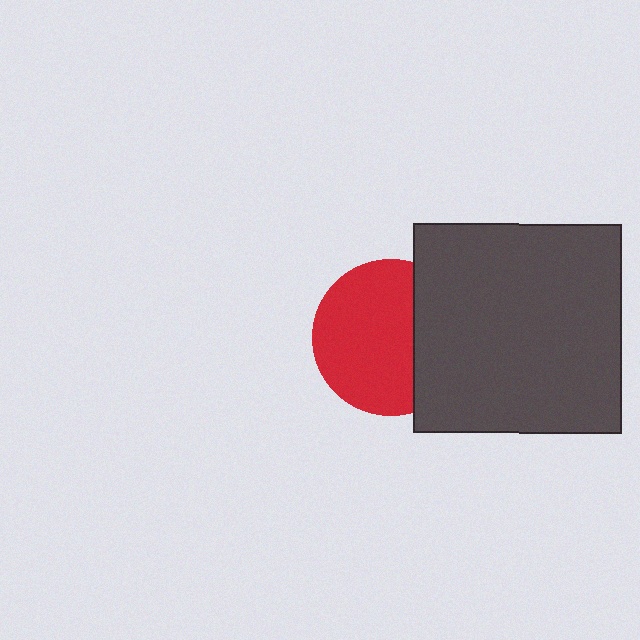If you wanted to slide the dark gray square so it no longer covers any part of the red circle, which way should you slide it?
Slide it right — that is the most direct way to separate the two shapes.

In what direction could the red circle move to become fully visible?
The red circle could move left. That would shift it out from behind the dark gray square entirely.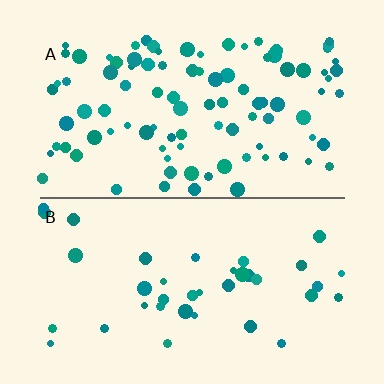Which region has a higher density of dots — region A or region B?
A (the top).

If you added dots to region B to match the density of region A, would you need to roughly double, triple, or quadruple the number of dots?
Approximately triple.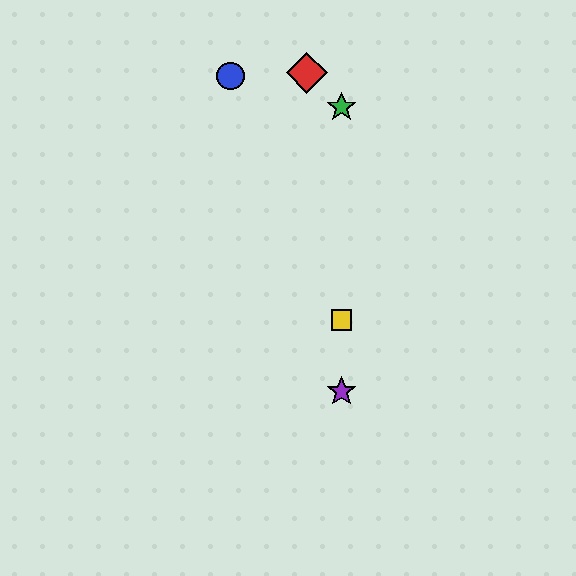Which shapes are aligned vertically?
The green star, the yellow square, the purple star are aligned vertically.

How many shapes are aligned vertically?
3 shapes (the green star, the yellow square, the purple star) are aligned vertically.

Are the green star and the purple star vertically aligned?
Yes, both are at x≈341.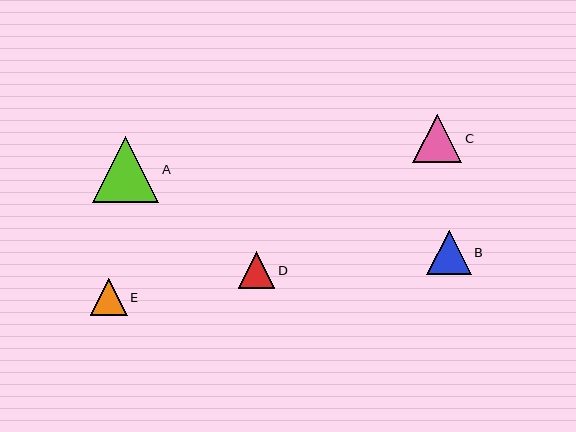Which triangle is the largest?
Triangle A is the largest with a size of approximately 66 pixels.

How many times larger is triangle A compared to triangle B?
Triangle A is approximately 1.5 times the size of triangle B.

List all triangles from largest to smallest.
From largest to smallest: A, C, B, D, E.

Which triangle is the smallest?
Triangle E is the smallest with a size of approximately 37 pixels.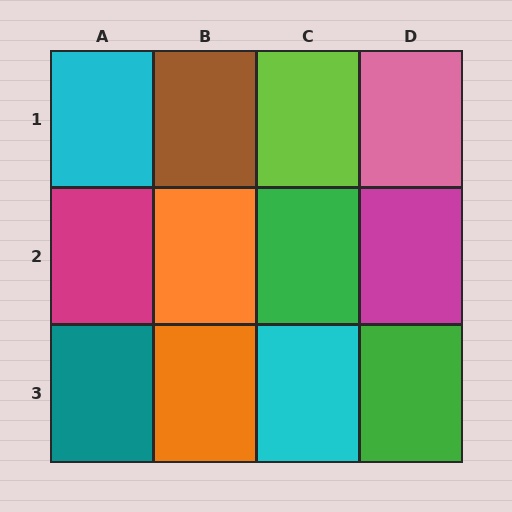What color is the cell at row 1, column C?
Lime.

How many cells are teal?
1 cell is teal.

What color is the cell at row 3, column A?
Teal.